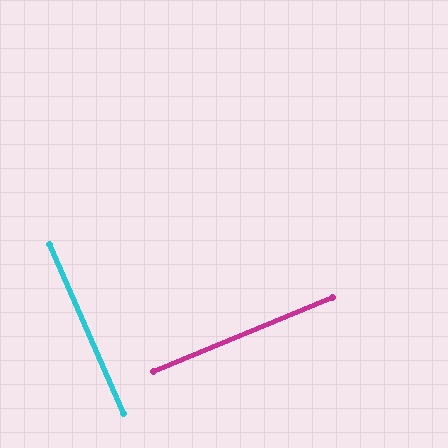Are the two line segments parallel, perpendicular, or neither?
Perpendicular — they meet at approximately 89°.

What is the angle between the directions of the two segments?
Approximately 89 degrees.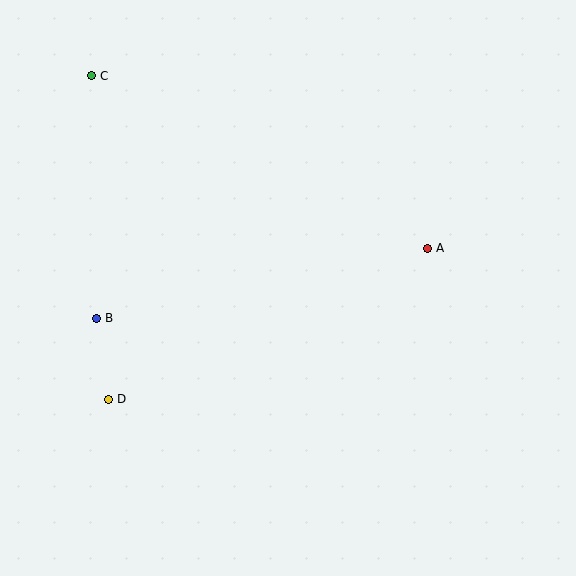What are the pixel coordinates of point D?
Point D is at (109, 399).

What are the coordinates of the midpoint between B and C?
The midpoint between B and C is at (94, 197).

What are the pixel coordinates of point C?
Point C is at (92, 76).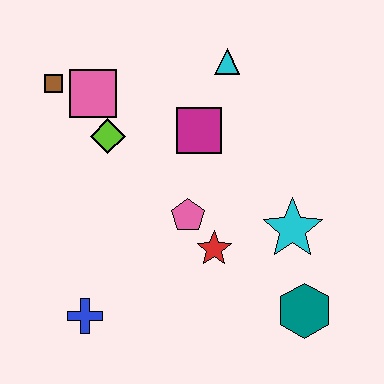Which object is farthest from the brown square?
The teal hexagon is farthest from the brown square.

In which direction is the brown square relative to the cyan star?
The brown square is to the left of the cyan star.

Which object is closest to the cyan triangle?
The magenta square is closest to the cyan triangle.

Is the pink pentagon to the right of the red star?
No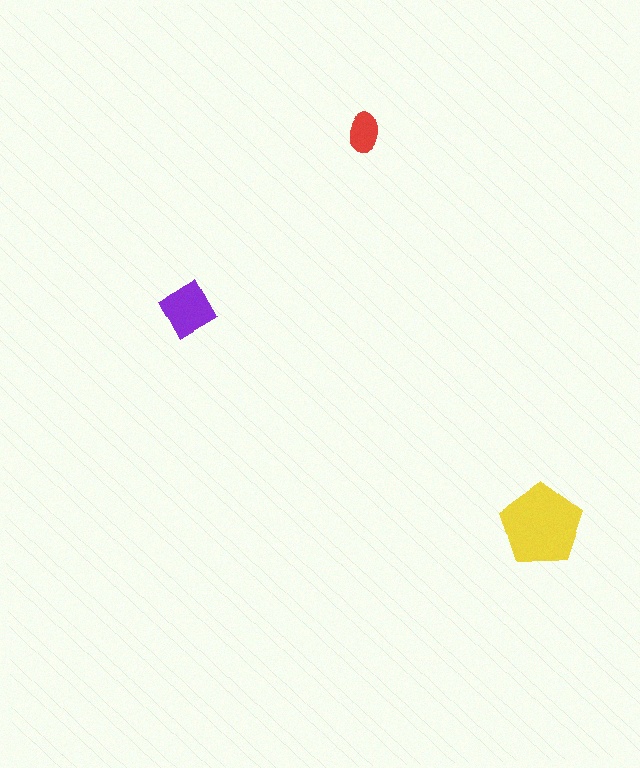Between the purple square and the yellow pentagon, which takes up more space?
The yellow pentagon.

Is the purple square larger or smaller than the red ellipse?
Larger.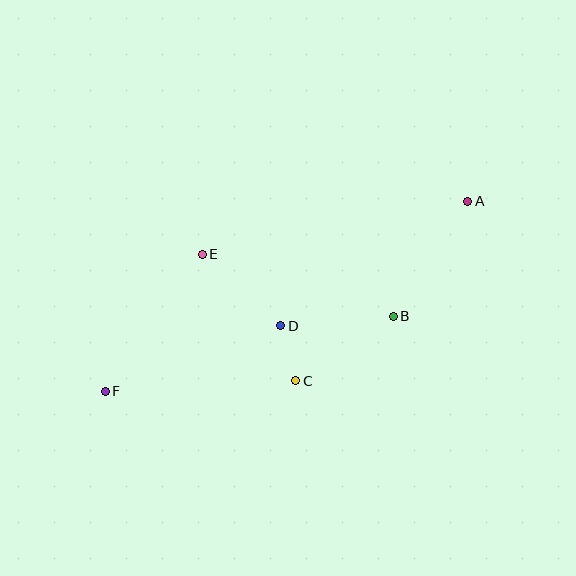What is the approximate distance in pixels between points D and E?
The distance between D and E is approximately 106 pixels.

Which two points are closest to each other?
Points C and D are closest to each other.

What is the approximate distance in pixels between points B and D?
The distance between B and D is approximately 113 pixels.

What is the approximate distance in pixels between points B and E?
The distance between B and E is approximately 201 pixels.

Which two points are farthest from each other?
Points A and F are farthest from each other.